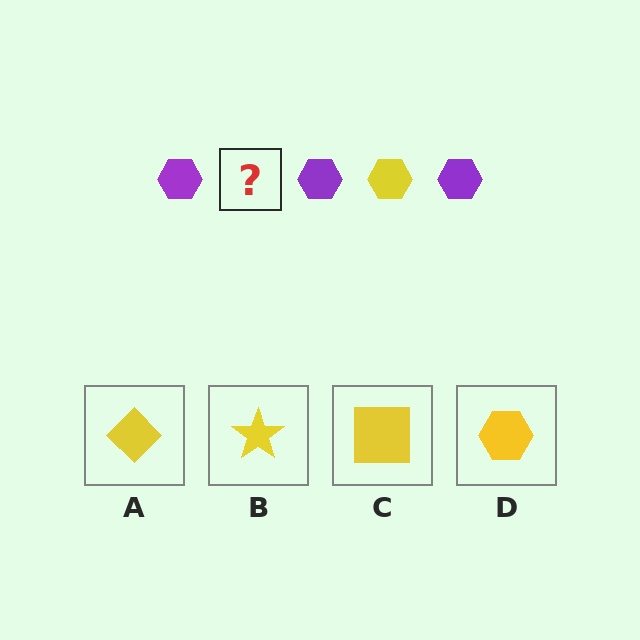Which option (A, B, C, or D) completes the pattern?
D.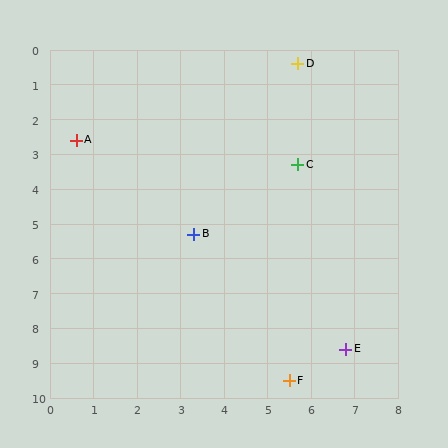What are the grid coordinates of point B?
Point B is at approximately (3.3, 5.3).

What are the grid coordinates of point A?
Point A is at approximately (0.6, 2.6).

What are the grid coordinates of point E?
Point E is at approximately (6.8, 8.6).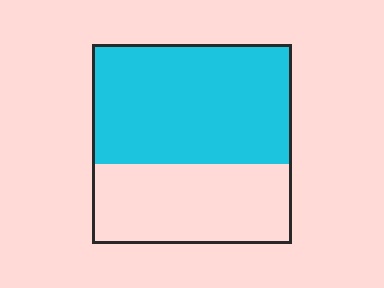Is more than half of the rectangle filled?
Yes.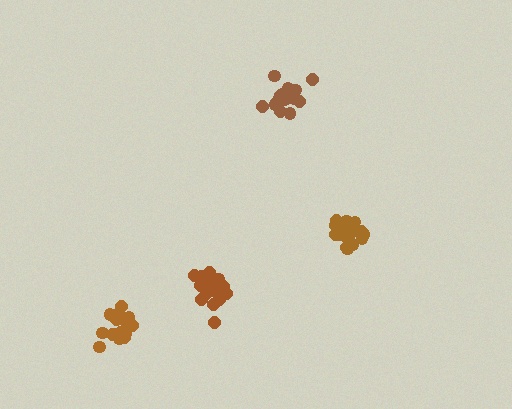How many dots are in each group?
Group 1: 16 dots, Group 2: 19 dots, Group 3: 19 dots, Group 4: 14 dots (68 total).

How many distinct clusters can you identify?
There are 4 distinct clusters.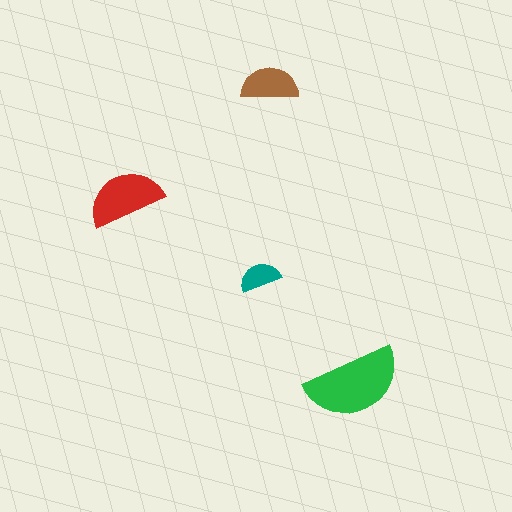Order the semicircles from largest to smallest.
the green one, the red one, the brown one, the teal one.